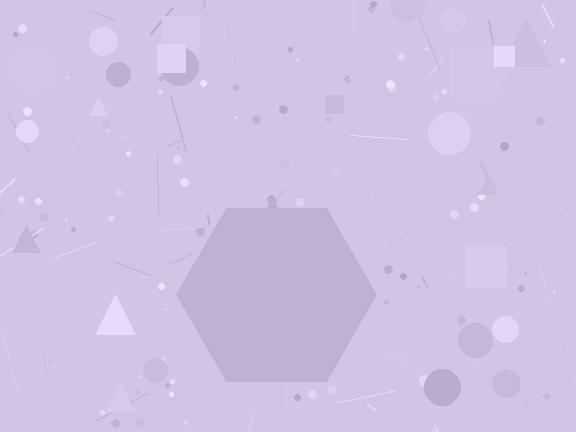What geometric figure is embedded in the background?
A hexagon is embedded in the background.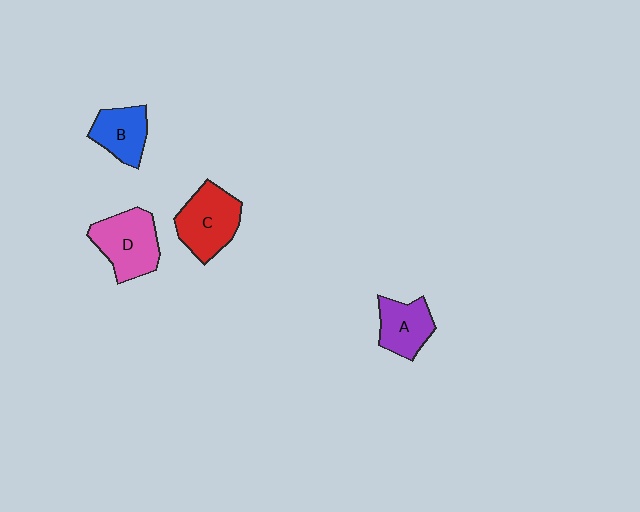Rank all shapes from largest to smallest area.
From largest to smallest: D (pink), C (red), A (purple), B (blue).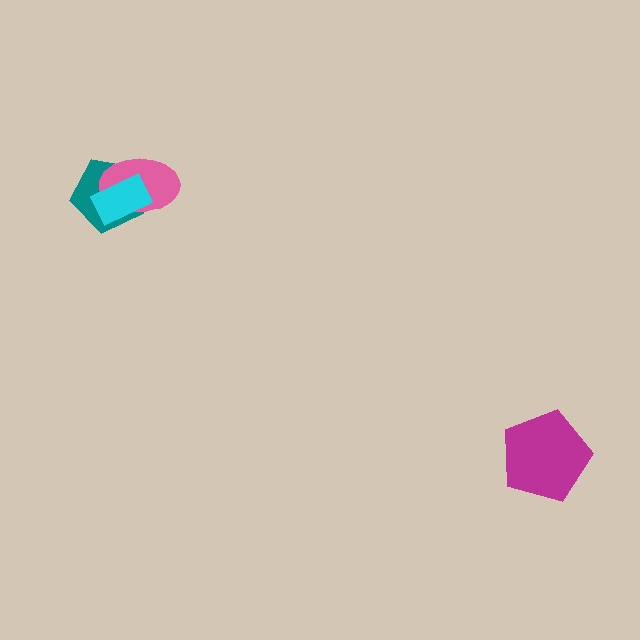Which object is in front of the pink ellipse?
The cyan rectangle is in front of the pink ellipse.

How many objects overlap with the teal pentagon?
2 objects overlap with the teal pentagon.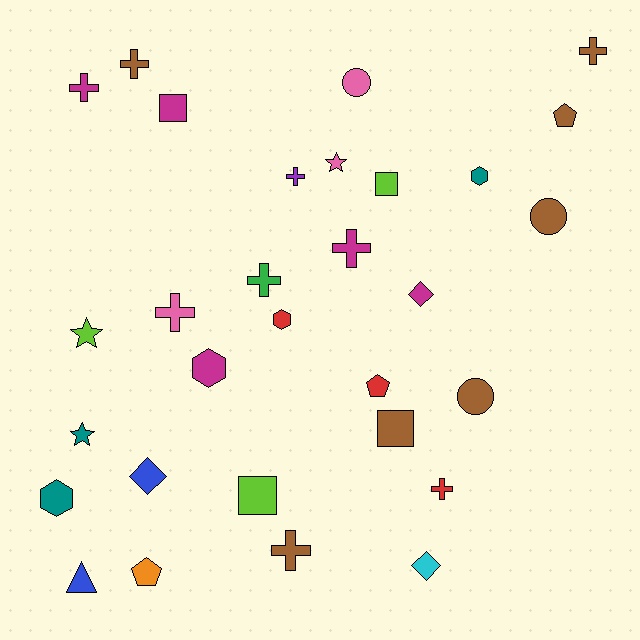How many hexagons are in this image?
There are 4 hexagons.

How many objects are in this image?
There are 30 objects.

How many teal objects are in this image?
There are 3 teal objects.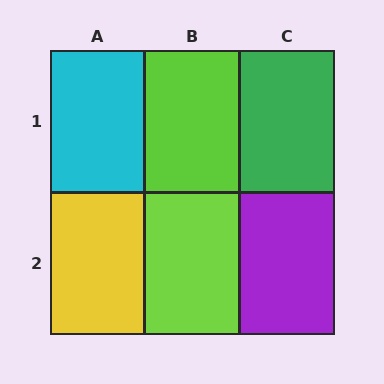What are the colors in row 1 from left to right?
Cyan, lime, green.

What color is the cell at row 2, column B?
Lime.